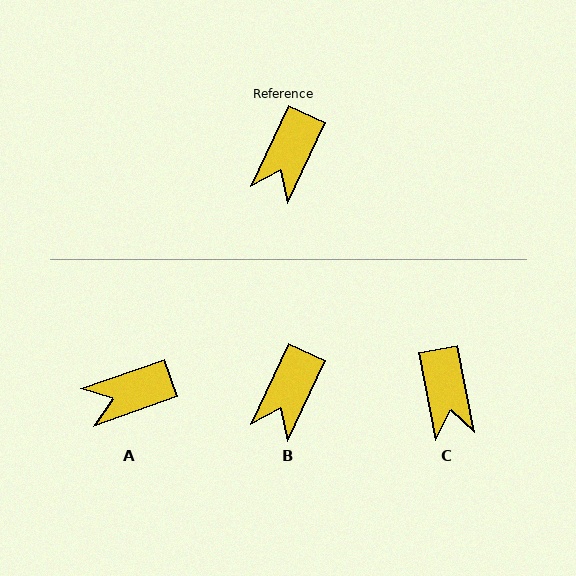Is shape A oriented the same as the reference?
No, it is off by about 45 degrees.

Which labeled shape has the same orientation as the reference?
B.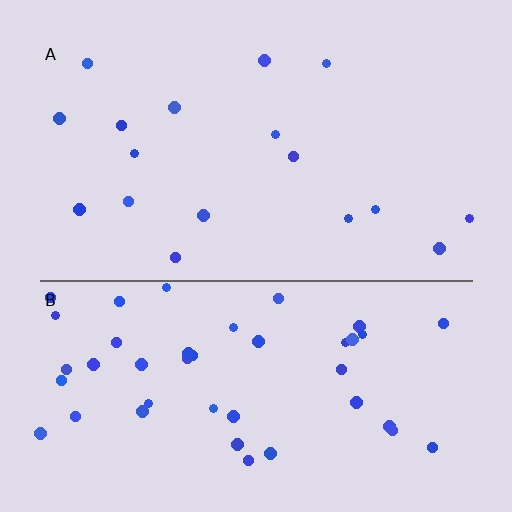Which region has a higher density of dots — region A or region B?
B (the bottom).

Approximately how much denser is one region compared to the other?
Approximately 2.5× — region B over region A.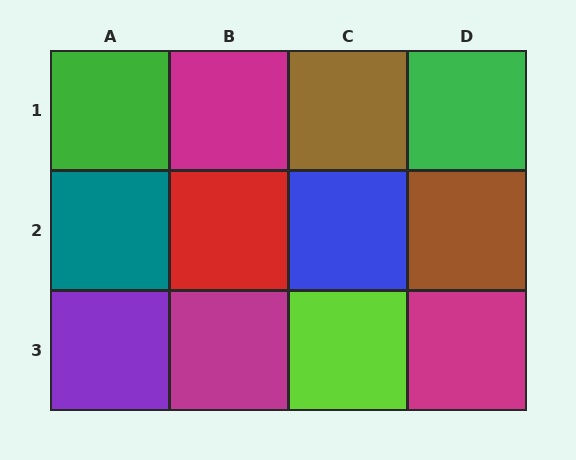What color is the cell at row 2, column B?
Red.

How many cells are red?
1 cell is red.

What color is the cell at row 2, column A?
Teal.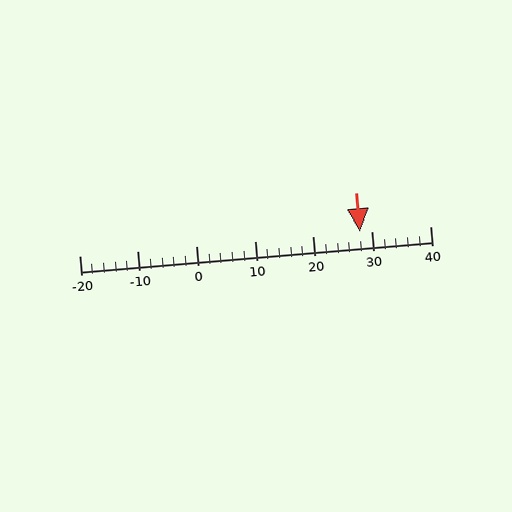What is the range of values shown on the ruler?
The ruler shows values from -20 to 40.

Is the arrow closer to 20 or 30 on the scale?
The arrow is closer to 30.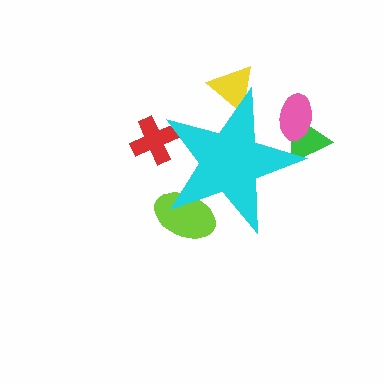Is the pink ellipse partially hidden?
Yes, the pink ellipse is partially hidden behind the cyan star.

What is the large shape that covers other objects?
A cyan star.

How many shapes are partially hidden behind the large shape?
5 shapes are partially hidden.